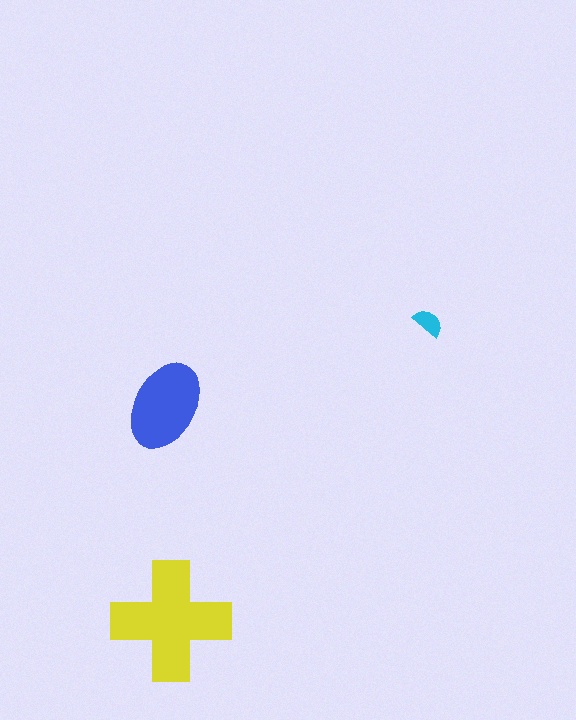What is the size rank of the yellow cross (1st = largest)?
1st.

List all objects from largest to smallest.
The yellow cross, the blue ellipse, the cyan semicircle.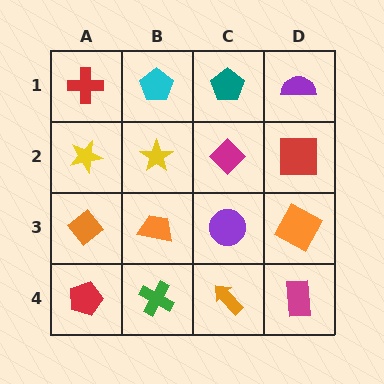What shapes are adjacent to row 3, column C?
A magenta diamond (row 2, column C), an orange arrow (row 4, column C), an orange trapezoid (row 3, column B), an orange square (row 3, column D).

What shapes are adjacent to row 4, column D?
An orange square (row 3, column D), an orange arrow (row 4, column C).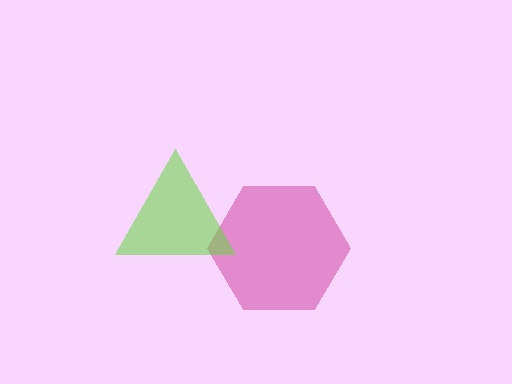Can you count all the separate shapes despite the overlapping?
Yes, there are 2 separate shapes.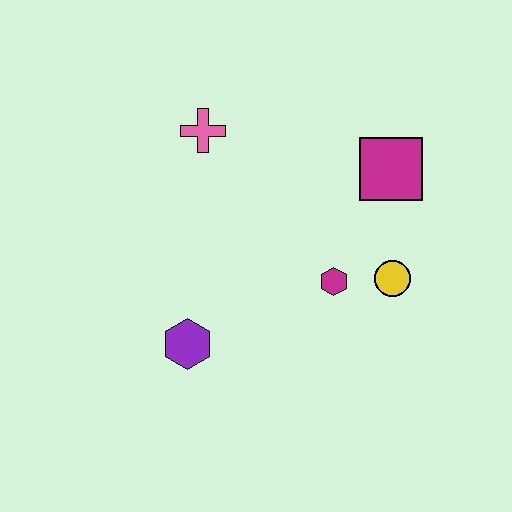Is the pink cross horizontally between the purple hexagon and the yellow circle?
Yes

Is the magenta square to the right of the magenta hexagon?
Yes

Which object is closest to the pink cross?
The magenta square is closest to the pink cross.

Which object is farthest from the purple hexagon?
The magenta square is farthest from the purple hexagon.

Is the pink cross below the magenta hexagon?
No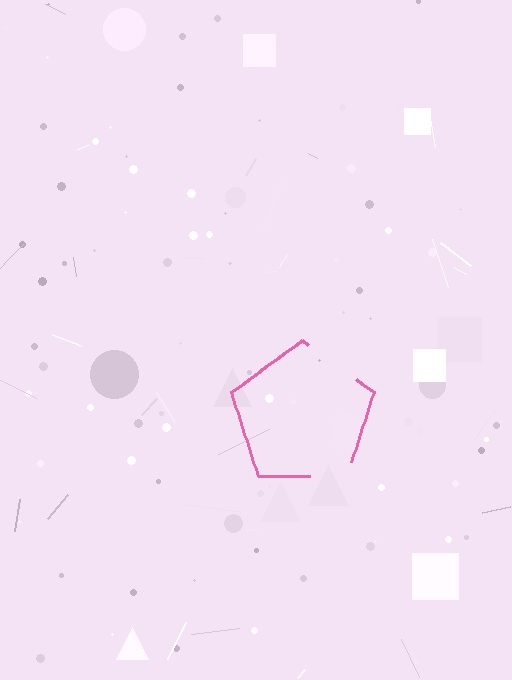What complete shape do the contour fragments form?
The contour fragments form a pentagon.